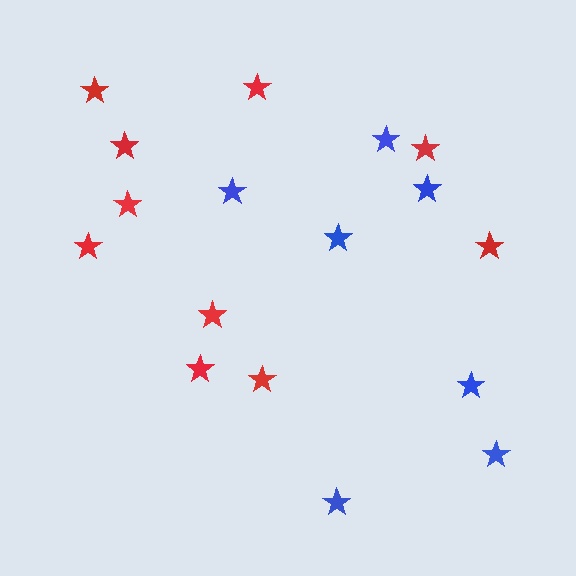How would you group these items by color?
There are 2 groups: one group of red stars (10) and one group of blue stars (7).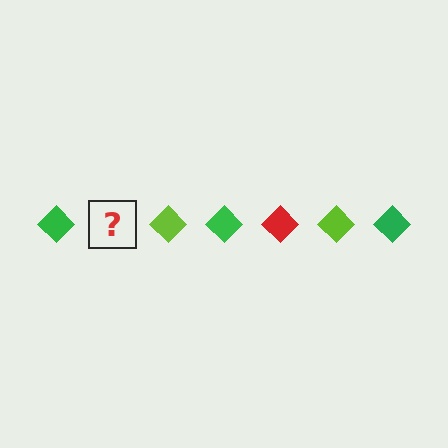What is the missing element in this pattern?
The missing element is a red diamond.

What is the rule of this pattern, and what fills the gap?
The rule is that the pattern cycles through green, red, lime diamonds. The gap should be filled with a red diamond.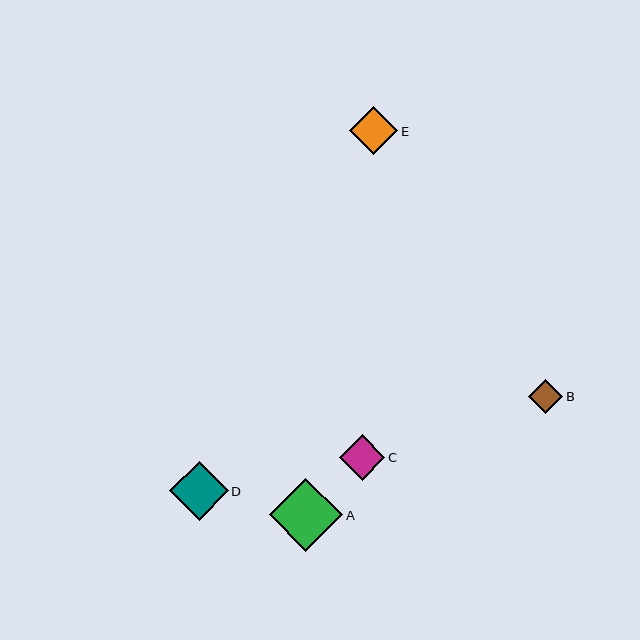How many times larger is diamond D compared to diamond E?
Diamond D is approximately 1.2 times the size of diamond E.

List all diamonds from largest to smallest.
From largest to smallest: A, D, E, C, B.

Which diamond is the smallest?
Diamond B is the smallest with a size of approximately 35 pixels.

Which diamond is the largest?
Diamond A is the largest with a size of approximately 73 pixels.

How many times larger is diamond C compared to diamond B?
Diamond C is approximately 1.3 times the size of diamond B.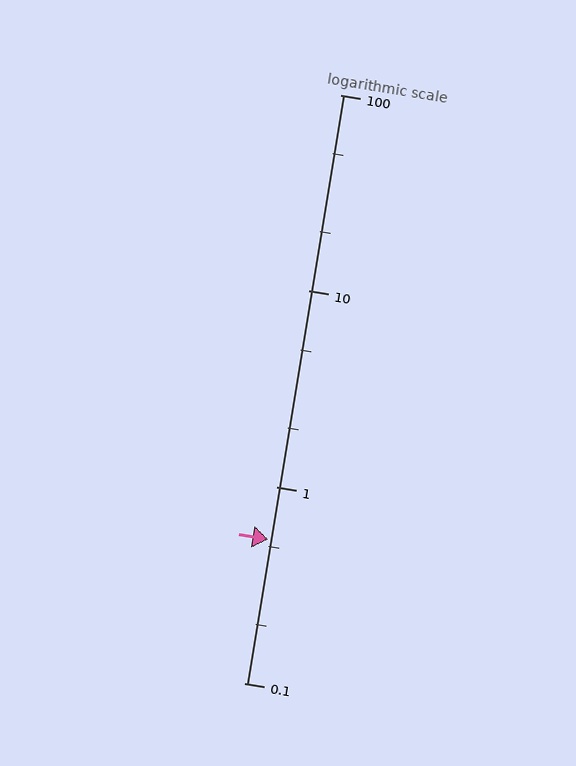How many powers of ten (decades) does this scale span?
The scale spans 3 decades, from 0.1 to 100.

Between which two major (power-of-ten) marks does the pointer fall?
The pointer is between 0.1 and 1.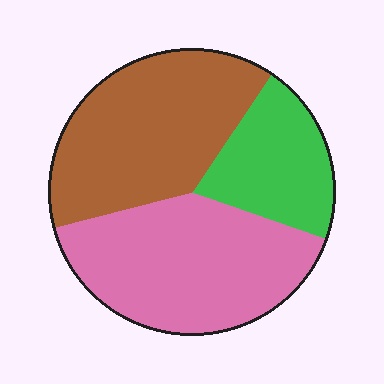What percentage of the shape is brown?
Brown takes up between a third and a half of the shape.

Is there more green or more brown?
Brown.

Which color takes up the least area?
Green, at roughly 20%.